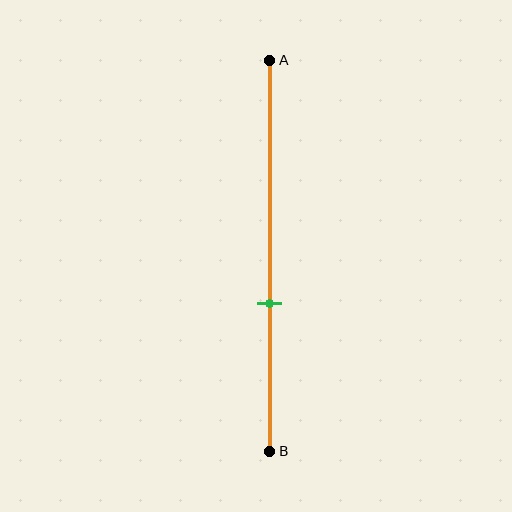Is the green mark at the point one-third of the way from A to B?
No, the mark is at about 60% from A, not at the 33% one-third point.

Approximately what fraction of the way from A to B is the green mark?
The green mark is approximately 60% of the way from A to B.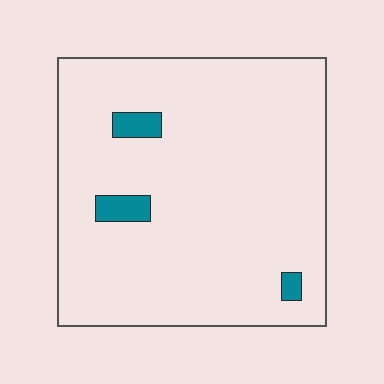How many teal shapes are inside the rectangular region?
3.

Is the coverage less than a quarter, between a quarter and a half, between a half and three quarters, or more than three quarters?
Less than a quarter.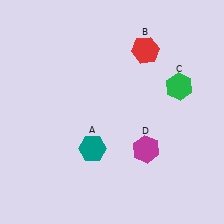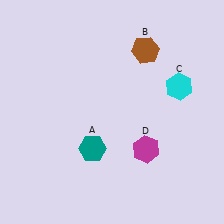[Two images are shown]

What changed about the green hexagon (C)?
In Image 1, C is green. In Image 2, it changed to cyan.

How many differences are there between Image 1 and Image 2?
There are 2 differences between the two images.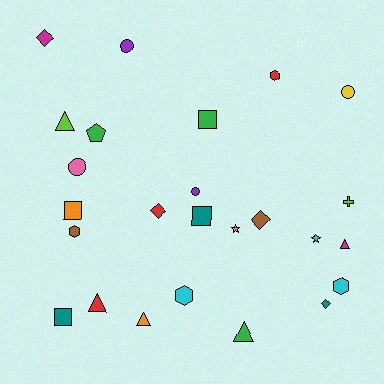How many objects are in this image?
There are 25 objects.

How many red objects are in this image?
There are 3 red objects.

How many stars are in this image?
There are 2 stars.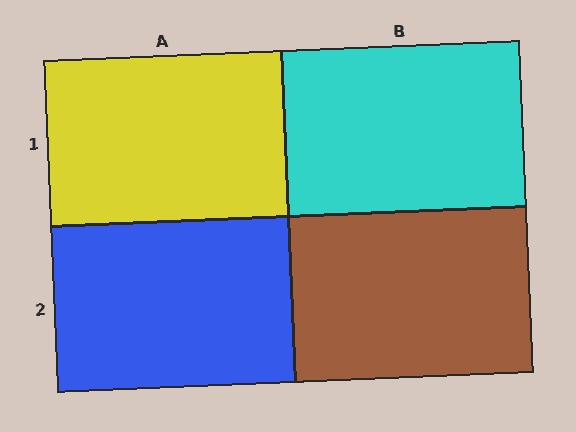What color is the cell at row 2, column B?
Brown.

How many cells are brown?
1 cell is brown.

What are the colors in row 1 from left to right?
Yellow, cyan.